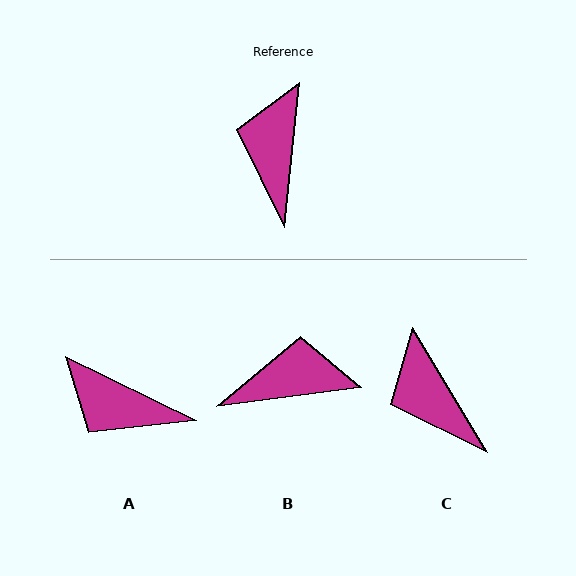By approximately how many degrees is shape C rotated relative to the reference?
Approximately 37 degrees counter-clockwise.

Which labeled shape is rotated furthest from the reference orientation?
B, about 77 degrees away.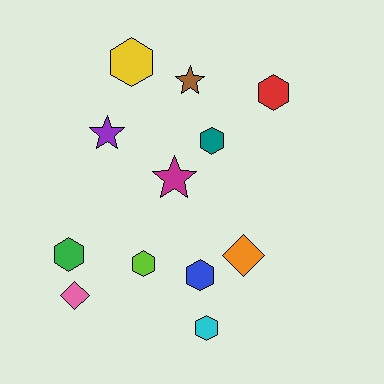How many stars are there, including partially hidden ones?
There are 3 stars.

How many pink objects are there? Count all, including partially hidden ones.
There is 1 pink object.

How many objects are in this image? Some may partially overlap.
There are 12 objects.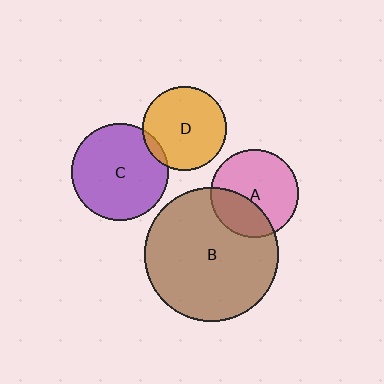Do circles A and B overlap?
Yes.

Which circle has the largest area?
Circle B (brown).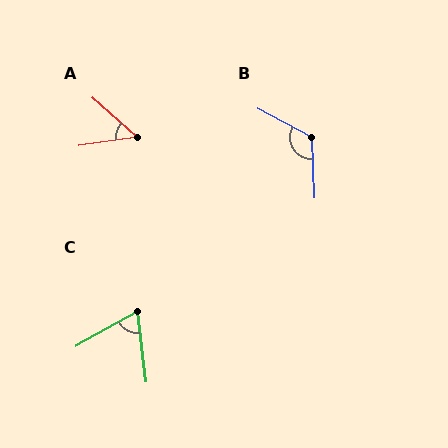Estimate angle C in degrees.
Approximately 68 degrees.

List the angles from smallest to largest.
A (49°), C (68°), B (120°).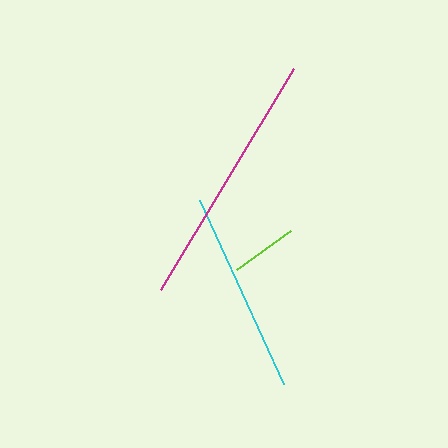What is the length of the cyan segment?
The cyan segment is approximately 202 pixels long.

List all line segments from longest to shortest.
From longest to shortest: magenta, cyan, lime.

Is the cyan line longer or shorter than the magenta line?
The magenta line is longer than the cyan line.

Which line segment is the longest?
The magenta line is the longest at approximately 258 pixels.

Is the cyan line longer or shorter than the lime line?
The cyan line is longer than the lime line.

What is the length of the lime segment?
The lime segment is approximately 67 pixels long.